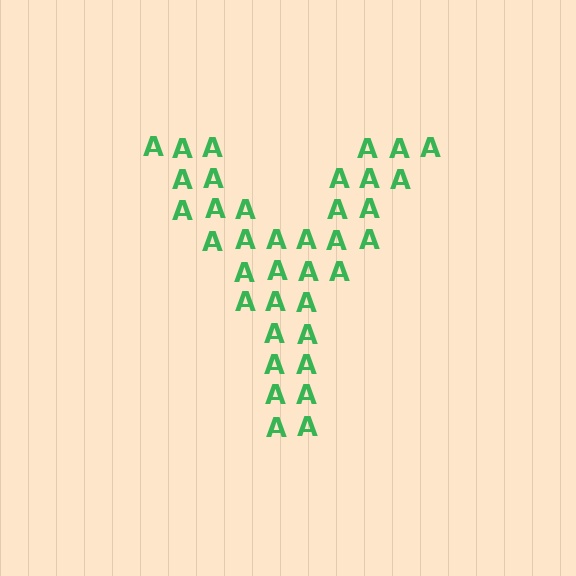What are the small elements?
The small elements are letter A's.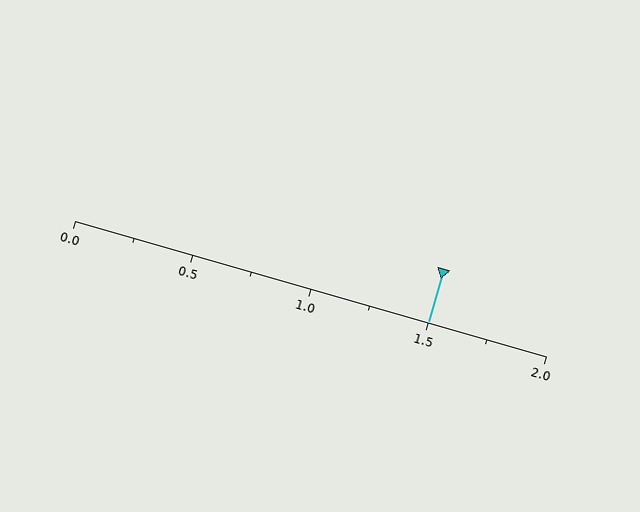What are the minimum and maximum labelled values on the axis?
The axis runs from 0.0 to 2.0.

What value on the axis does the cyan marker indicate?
The marker indicates approximately 1.5.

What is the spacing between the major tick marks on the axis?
The major ticks are spaced 0.5 apart.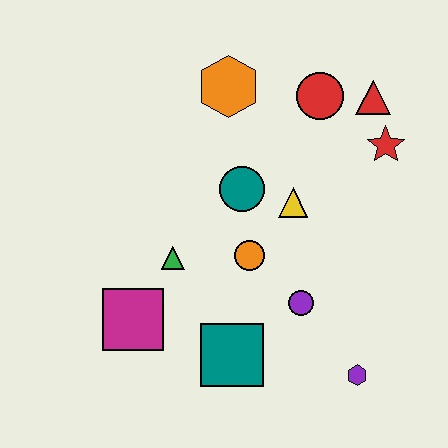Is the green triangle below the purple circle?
No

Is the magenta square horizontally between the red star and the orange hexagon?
No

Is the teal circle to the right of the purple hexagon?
No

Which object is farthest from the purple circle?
The orange hexagon is farthest from the purple circle.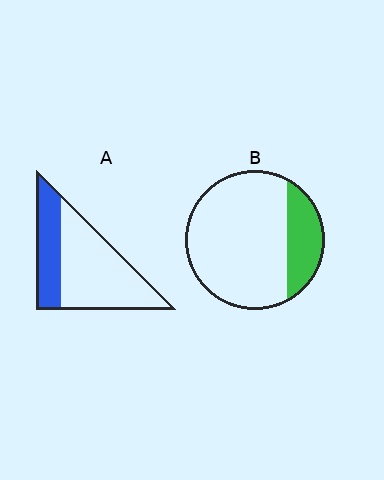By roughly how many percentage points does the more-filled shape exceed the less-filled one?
By roughly 10 percentage points (A over B).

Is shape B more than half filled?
No.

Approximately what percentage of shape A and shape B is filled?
A is approximately 30% and B is approximately 20%.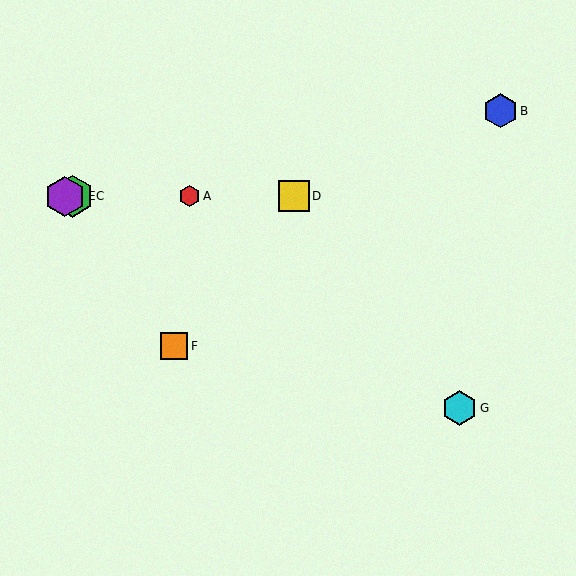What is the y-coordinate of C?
Object C is at y≈196.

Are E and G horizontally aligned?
No, E is at y≈196 and G is at y≈408.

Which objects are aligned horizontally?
Objects A, C, D, E are aligned horizontally.